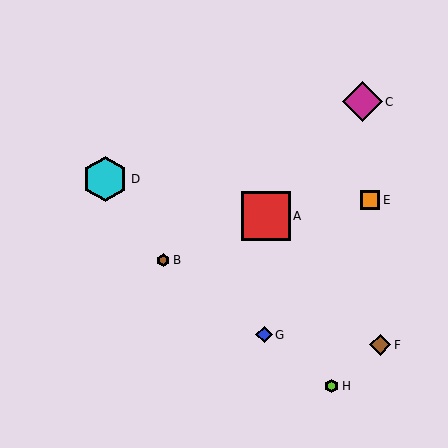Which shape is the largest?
The red square (labeled A) is the largest.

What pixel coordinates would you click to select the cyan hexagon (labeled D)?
Click at (105, 179) to select the cyan hexagon D.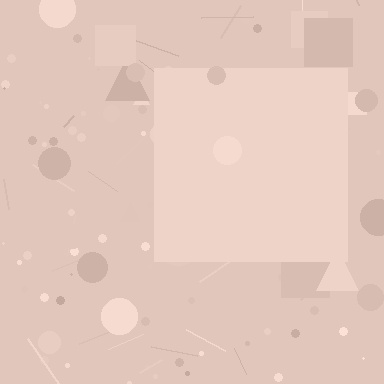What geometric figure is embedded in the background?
A square is embedded in the background.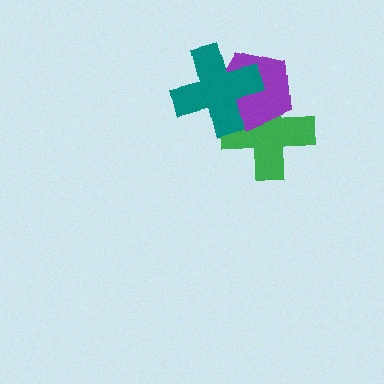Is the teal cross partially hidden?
No, no other shape covers it.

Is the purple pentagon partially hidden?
Yes, it is partially covered by another shape.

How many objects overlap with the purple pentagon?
2 objects overlap with the purple pentagon.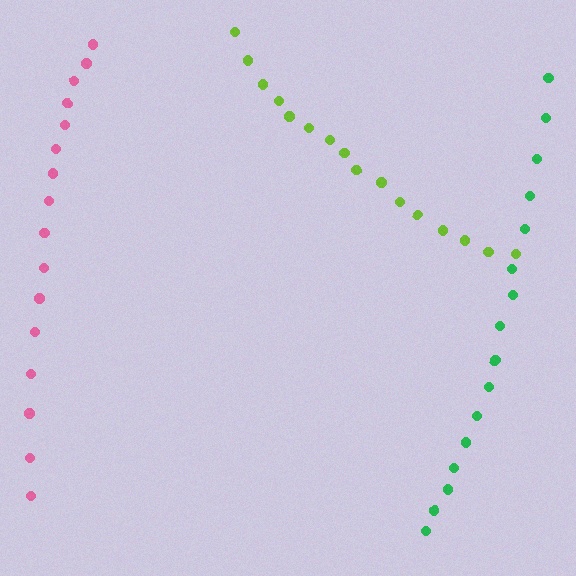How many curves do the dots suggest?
There are 3 distinct paths.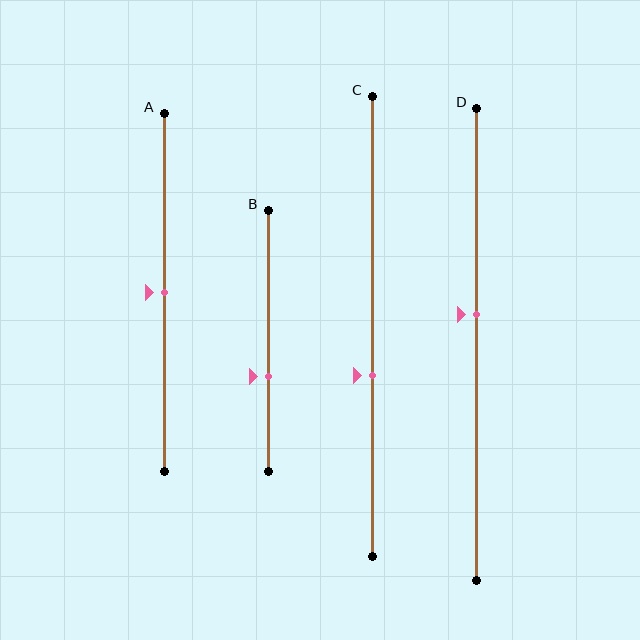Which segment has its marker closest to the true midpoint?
Segment A has its marker closest to the true midpoint.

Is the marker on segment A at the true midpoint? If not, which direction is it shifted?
Yes, the marker on segment A is at the true midpoint.